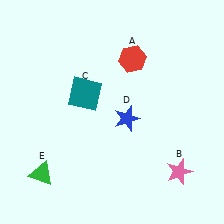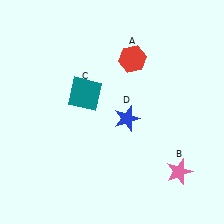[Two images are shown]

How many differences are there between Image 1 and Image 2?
There is 1 difference between the two images.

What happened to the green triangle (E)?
The green triangle (E) was removed in Image 2. It was in the bottom-left area of Image 1.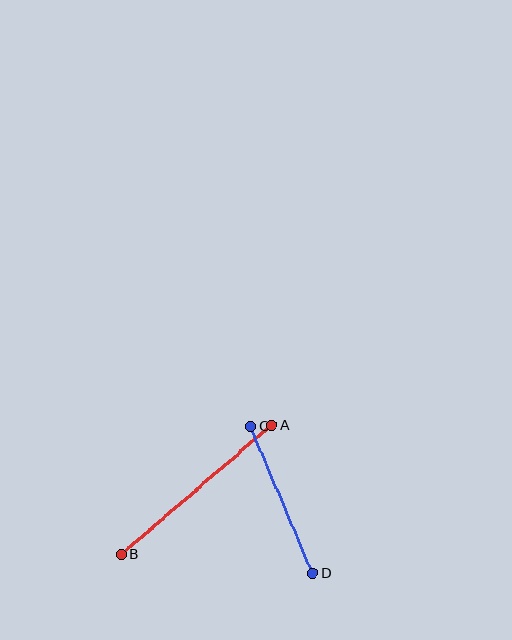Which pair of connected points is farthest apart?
Points A and B are farthest apart.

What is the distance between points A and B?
The distance is approximately 198 pixels.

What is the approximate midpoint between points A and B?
The midpoint is at approximately (197, 490) pixels.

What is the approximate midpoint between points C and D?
The midpoint is at approximately (282, 500) pixels.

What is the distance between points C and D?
The distance is approximately 159 pixels.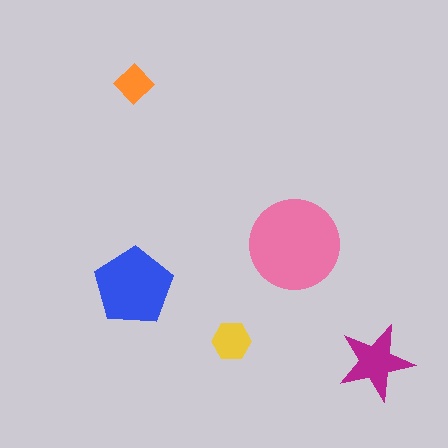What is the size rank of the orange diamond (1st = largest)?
5th.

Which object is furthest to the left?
The blue pentagon is leftmost.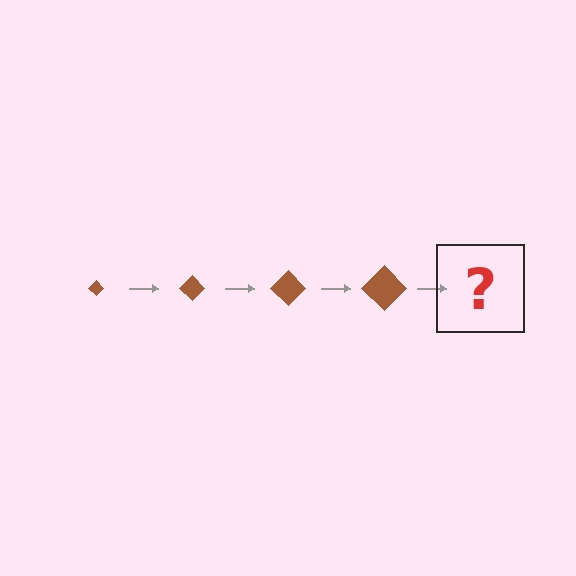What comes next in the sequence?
The next element should be a brown diamond, larger than the previous one.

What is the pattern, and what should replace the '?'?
The pattern is that the diamond gets progressively larger each step. The '?' should be a brown diamond, larger than the previous one.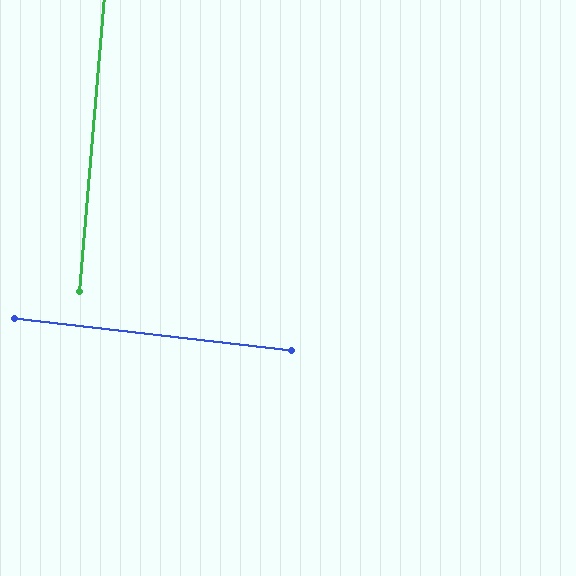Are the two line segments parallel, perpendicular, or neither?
Perpendicular — they meet at approximately 88°.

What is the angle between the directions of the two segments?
Approximately 88 degrees.